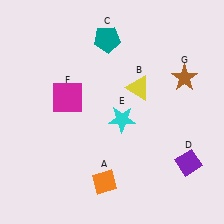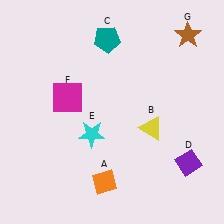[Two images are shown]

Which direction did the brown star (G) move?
The brown star (G) moved up.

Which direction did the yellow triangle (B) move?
The yellow triangle (B) moved down.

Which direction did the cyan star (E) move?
The cyan star (E) moved left.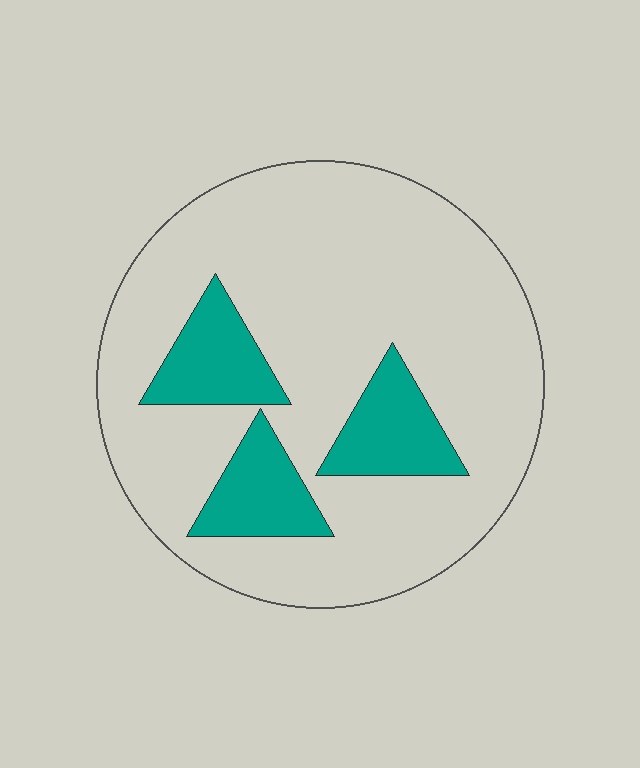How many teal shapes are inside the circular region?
3.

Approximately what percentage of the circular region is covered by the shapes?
Approximately 20%.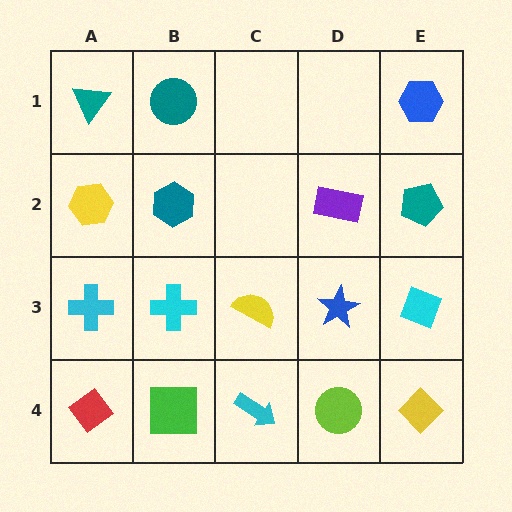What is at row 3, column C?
A yellow semicircle.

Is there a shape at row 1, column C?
No, that cell is empty.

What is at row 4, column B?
A green square.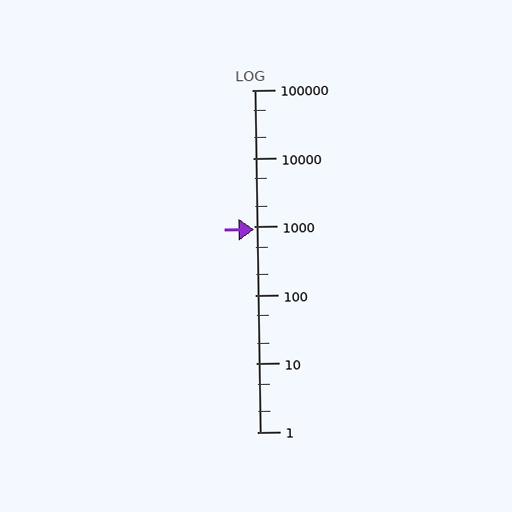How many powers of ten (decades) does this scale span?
The scale spans 5 decades, from 1 to 100000.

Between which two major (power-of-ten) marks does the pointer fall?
The pointer is between 100 and 1000.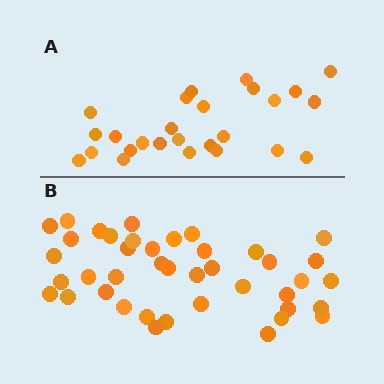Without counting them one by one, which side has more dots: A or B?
Region B (the bottom region) has more dots.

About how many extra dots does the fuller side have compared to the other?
Region B has approximately 15 more dots than region A.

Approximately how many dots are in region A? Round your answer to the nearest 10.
About 30 dots. (The exact count is 26, which rounds to 30.)